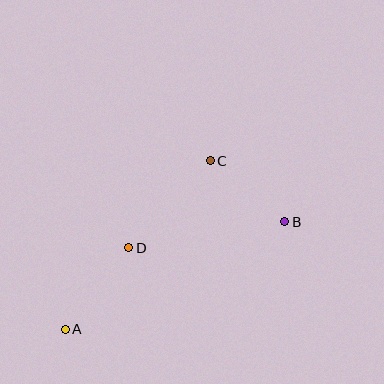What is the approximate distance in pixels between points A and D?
The distance between A and D is approximately 103 pixels.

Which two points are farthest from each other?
Points A and B are farthest from each other.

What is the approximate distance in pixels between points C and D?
The distance between C and D is approximately 119 pixels.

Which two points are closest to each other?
Points B and C are closest to each other.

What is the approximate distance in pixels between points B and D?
The distance between B and D is approximately 158 pixels.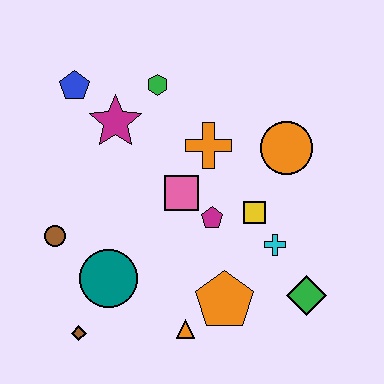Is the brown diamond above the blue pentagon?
No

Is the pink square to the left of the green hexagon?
No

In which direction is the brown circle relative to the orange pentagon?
The brown circle is to the left of the orange pentagon.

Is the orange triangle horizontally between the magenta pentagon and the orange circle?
No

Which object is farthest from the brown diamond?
The orange circle is farthest from the brown diamond.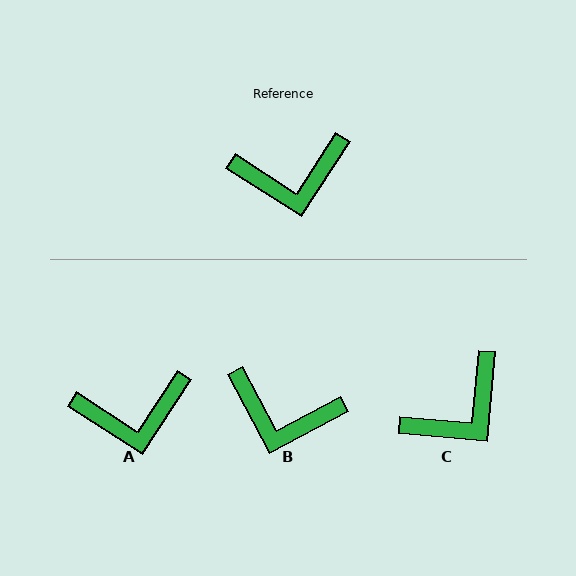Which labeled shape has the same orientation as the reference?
A.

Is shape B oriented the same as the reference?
No, it is off by about 29 degrees.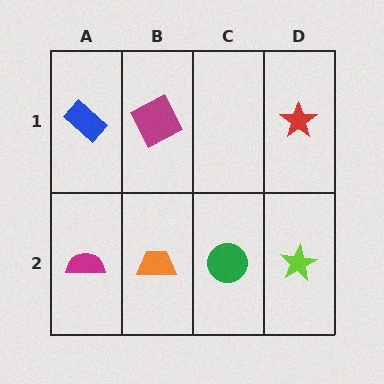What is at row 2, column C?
A green circle.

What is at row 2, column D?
A lime star.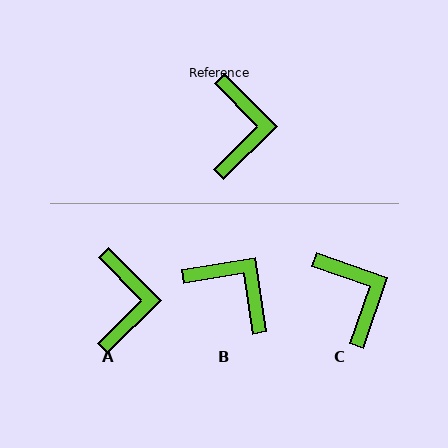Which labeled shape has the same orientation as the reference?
A.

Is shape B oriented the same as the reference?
No, it is off by about 54 degrees.